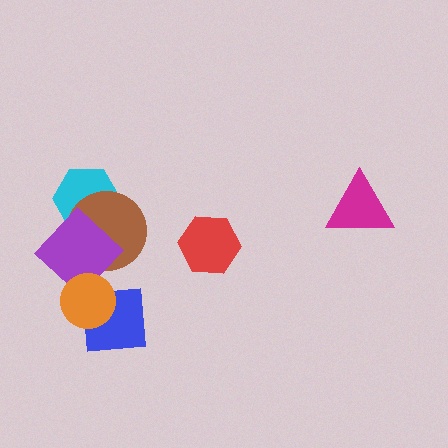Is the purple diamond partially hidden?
Yes, it is partially covered by another shape.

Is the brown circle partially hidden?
Yes, it is partially covered by another shape.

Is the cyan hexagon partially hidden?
Yes, it is partially covered by another shape.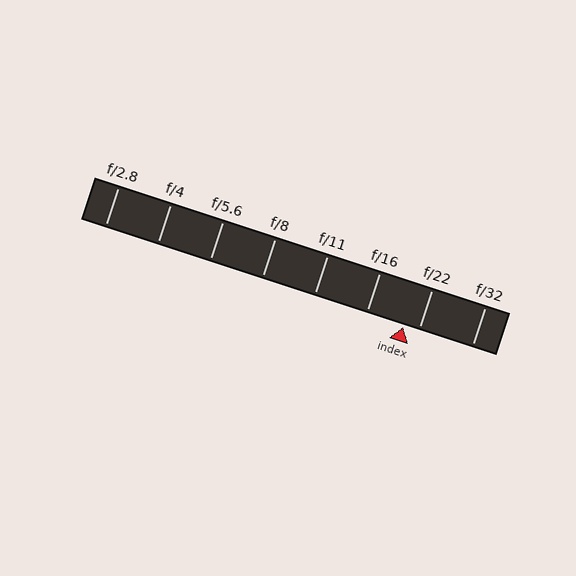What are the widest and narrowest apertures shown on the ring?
The widest aperture shown is f/2.8 and the narrowest is f/32.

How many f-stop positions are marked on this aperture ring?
There are 8 f-stop positions marked.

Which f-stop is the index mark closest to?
The index mark is closest to f/22.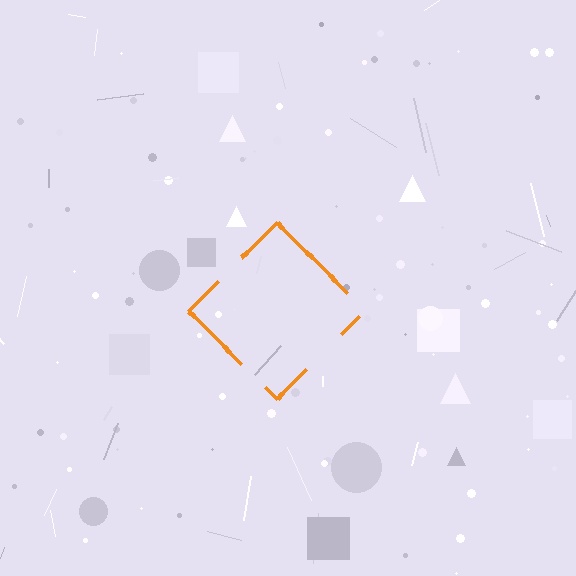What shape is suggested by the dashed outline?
The dashed outline suggests a diamond.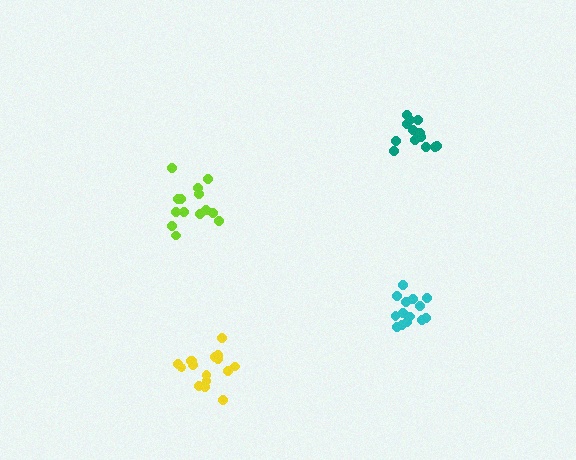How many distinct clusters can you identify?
There are 4 distinct clusters.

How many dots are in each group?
Group 1: 16 dots, Group 2: 14 dots, Group 3: 14 dots, Group 4: 14 dots (58 total).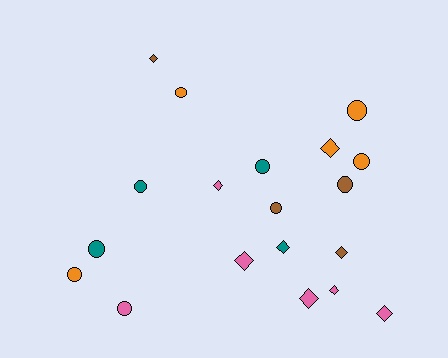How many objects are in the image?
There are 19 objects.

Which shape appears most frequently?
Circle, with 10 objects.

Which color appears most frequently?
Pink, with 6 objects.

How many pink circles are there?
There is 1 pink circle.